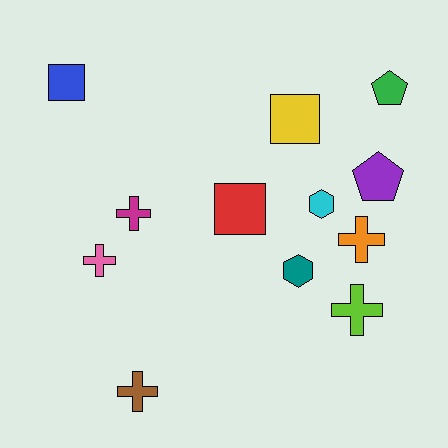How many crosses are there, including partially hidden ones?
There are 5 crosses.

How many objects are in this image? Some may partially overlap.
There are 12 objects.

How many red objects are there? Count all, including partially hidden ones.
There is 1 red object.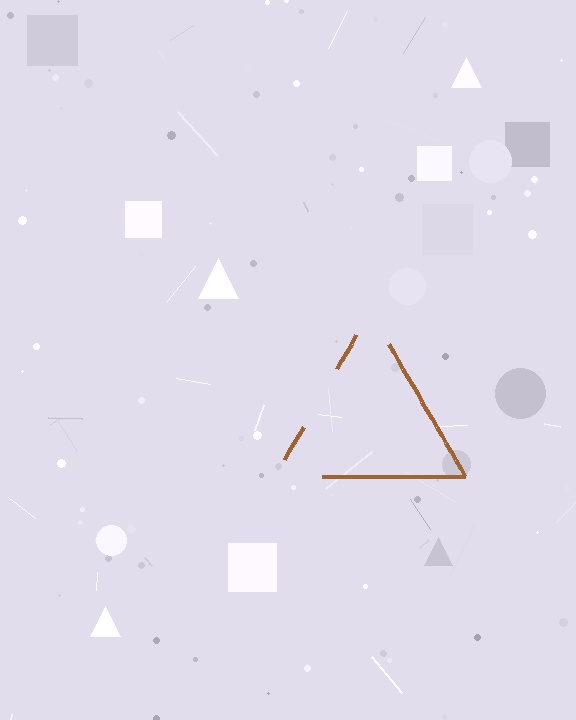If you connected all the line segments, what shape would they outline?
They would outline a triangle.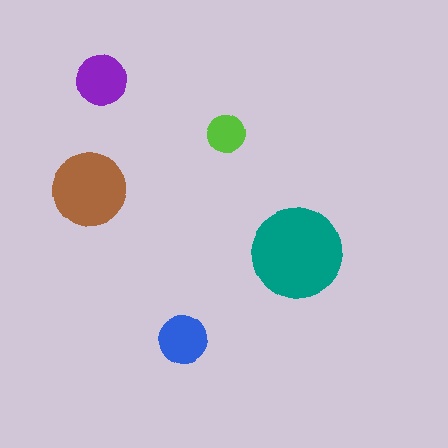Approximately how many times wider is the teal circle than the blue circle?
About 2 times wider.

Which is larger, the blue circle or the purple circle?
The purple one.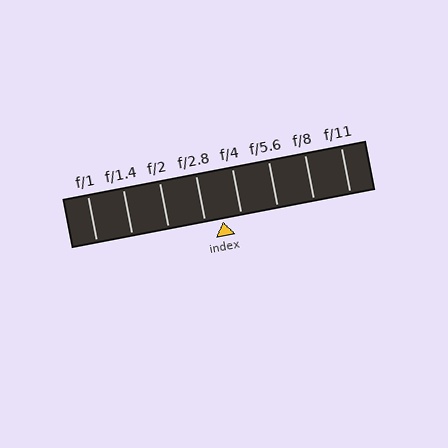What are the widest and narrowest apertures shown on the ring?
The widest aperture shown is f/1 and the narrowest is f/11.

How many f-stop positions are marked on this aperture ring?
There are 8 f-stop positions marked.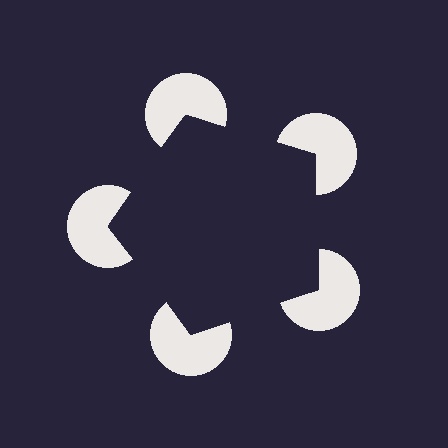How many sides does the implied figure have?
5 sides.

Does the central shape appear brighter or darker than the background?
It typically appears slightly darker than the background, even though no actual brightness change is drawn.